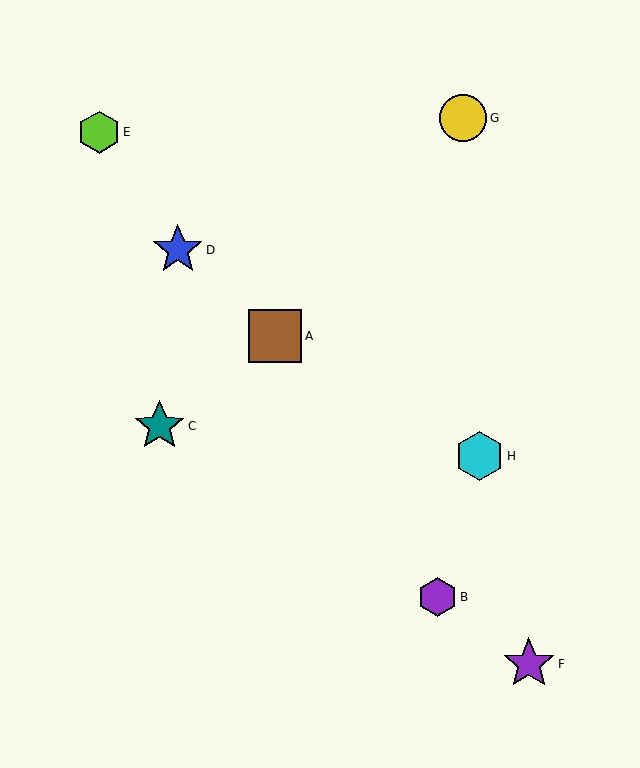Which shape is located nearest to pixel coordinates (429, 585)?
The purple hexagon (labeled B) at (437, 597) is nearest to that location.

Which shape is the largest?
The brown square (labeled A) is the largest.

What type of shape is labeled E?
Shape E is a lime hexagon.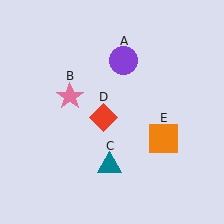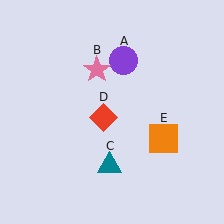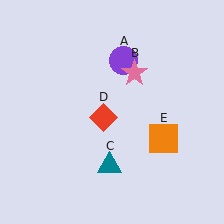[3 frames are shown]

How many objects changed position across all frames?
1 object changed position: pink star (object B).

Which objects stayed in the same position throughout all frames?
Purple circle (object A) and teal triangle (object C) and red diamond (object D) and orange square (object E) remained stationary.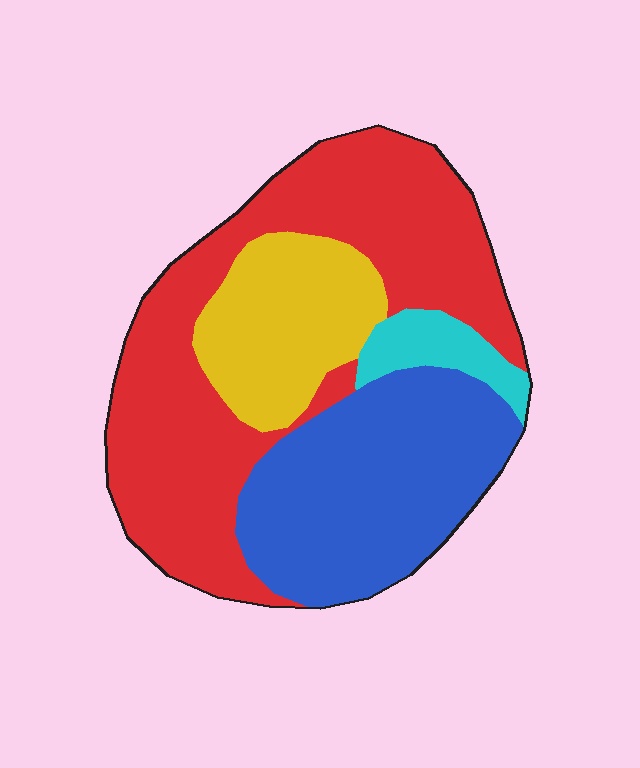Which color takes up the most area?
Red, at roughly 45%.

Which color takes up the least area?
Cyan, at roughly 5%.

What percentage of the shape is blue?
Blue covers around 30% of the shape.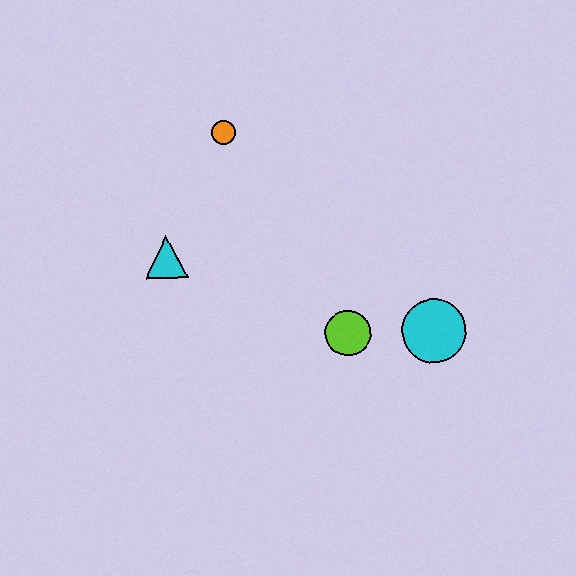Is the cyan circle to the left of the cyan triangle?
No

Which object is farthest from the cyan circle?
The orange circle is farthest from the cyan circle.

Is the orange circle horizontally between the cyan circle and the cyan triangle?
Yes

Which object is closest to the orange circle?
The cyan triangle is closest to the orange circle.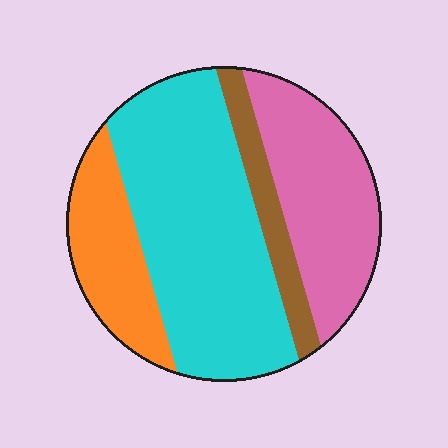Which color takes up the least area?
Brown, at roughly 10%.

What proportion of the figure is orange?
Orange takes up about one sixth (1/6) of the figure.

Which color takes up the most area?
Cyan, at roughly 45%.